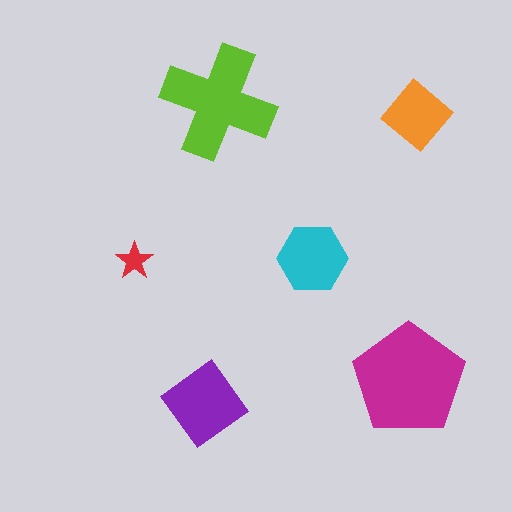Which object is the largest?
The magenta pentagon.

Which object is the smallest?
The red star.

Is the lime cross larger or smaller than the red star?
Larger.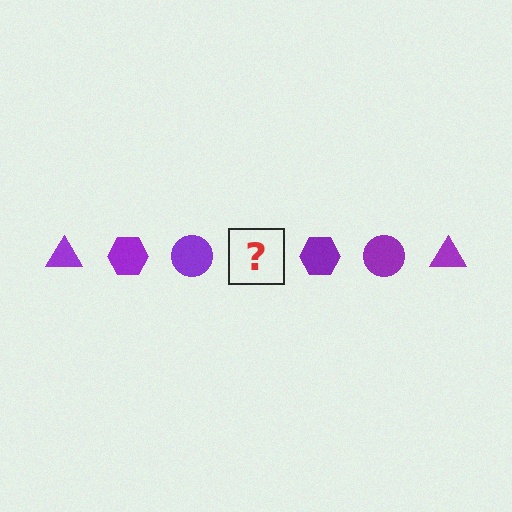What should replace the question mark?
The question mark should be replaced with a purple triangle.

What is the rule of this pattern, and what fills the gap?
The rule is that the pattern cycles through triangle, hexagon, circle shapes in purple. The gap should be filled with a purple triangle.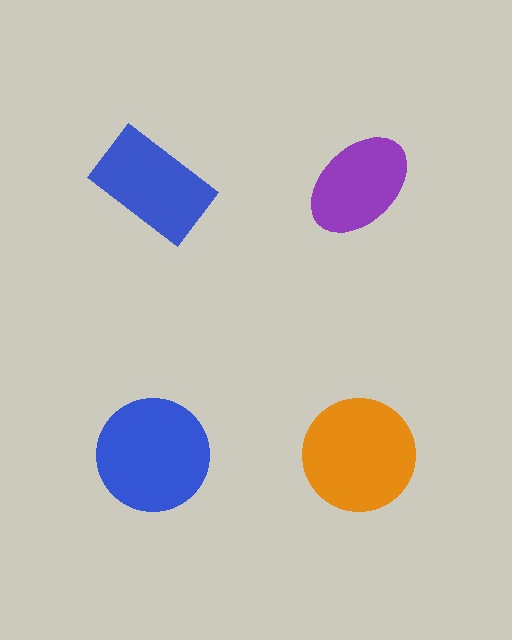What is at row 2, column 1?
A blue circle.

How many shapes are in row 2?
2 shapes.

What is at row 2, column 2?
An orange circle.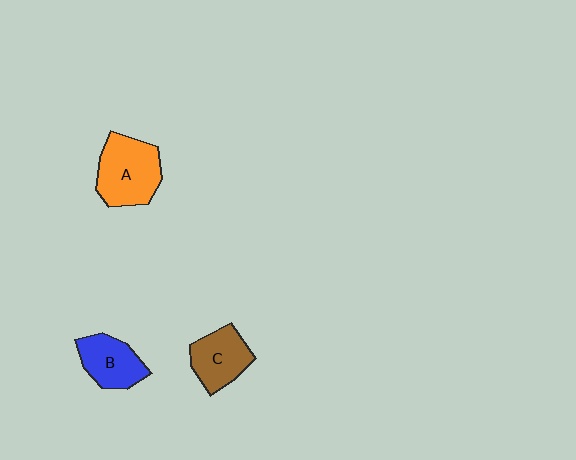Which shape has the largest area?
Shape A (orange).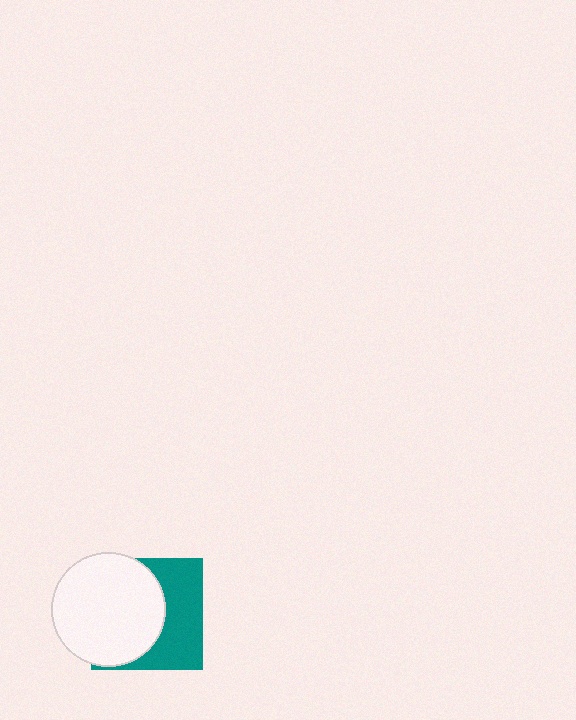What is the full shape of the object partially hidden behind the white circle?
The partially hidden object is a teal square.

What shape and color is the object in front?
The object in front is a white circle.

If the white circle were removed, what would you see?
You would see the complete teal square.